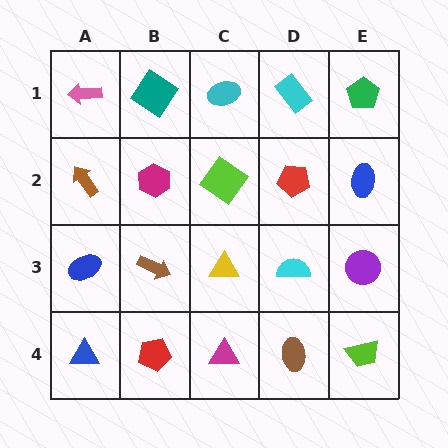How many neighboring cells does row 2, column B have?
4.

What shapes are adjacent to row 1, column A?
A brown arrow (row 2, column A), a teal diamond (row 1, column B).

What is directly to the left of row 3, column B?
A blue ellipse.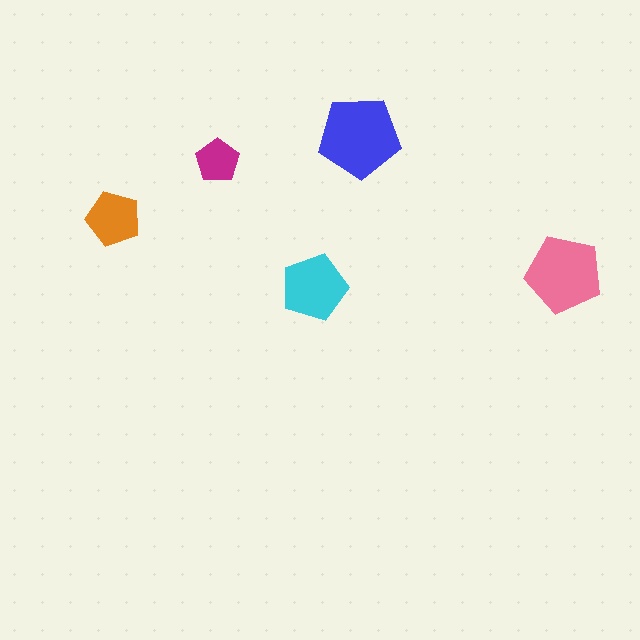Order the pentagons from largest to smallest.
the blue one, the pink one, the cyan one, the orange one, the magenta one.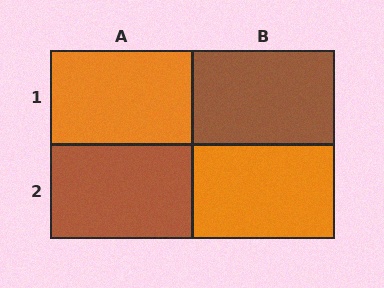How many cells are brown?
2 cells are brown.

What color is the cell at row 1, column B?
Brown.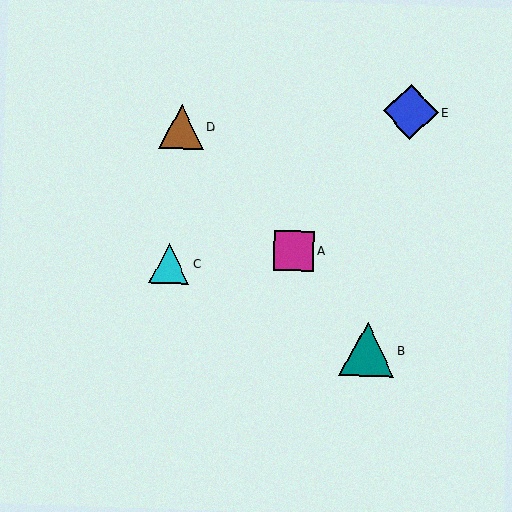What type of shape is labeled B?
Shape B is a teal triangle.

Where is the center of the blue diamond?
The center of the blue diamond is at (411, 112).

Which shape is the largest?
The blue diamond (labeled E) is the largest.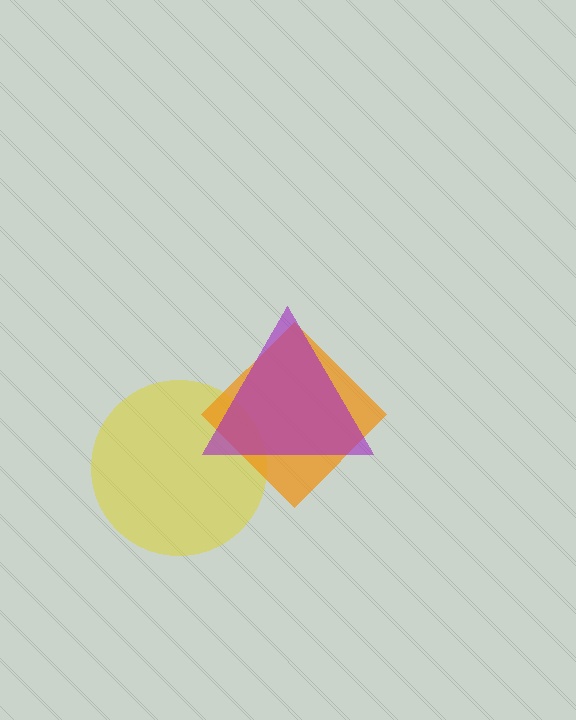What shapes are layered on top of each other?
The layered shapes are: a yellow circle, an orange diamond, a purple triangle.